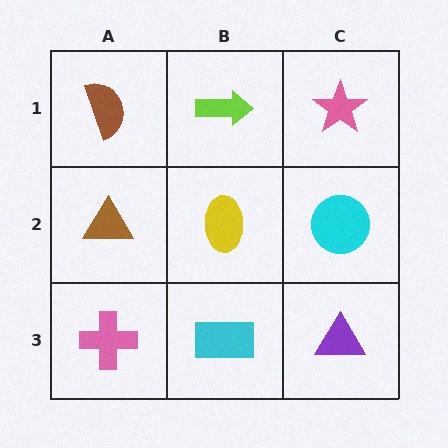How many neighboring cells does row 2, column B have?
4.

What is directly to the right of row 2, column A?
A yellow ellipse.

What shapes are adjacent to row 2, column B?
A lime arrow (row 1, column B), a cyan rectangle (row 3, column B), a brown triangle (row 2, column A), a cyan circle (row 2, column C).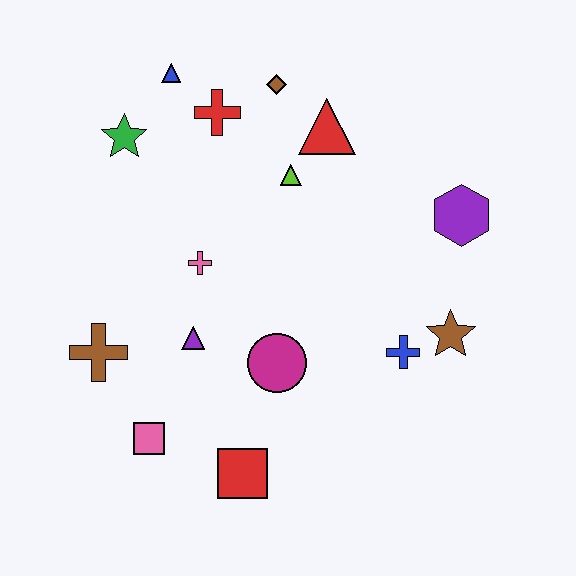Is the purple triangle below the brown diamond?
Yes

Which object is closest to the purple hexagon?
The brown star is closest to the purple hexagon.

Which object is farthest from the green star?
The brown star is farthest from the green star.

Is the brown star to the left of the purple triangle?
No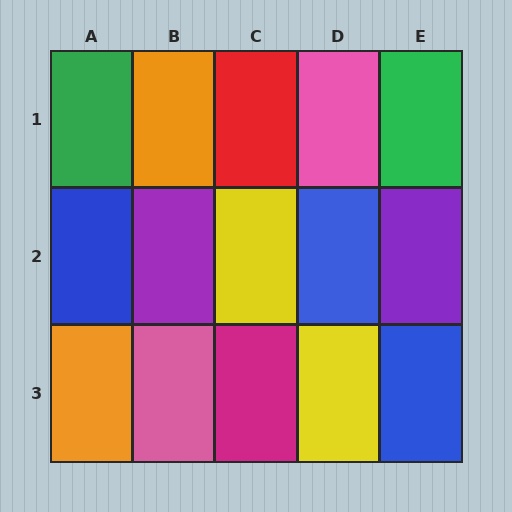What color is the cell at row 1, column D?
Pink.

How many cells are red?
1 cell is red.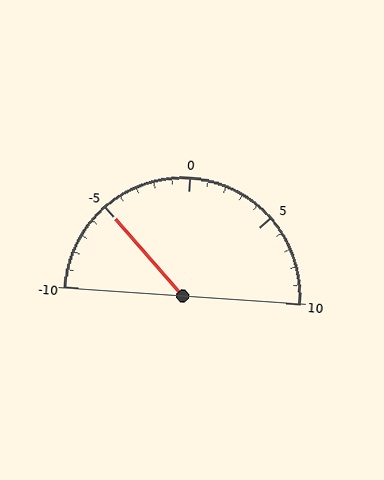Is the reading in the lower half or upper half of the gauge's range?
The reading is in the lower half of the range (-10 to 10).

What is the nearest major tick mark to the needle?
The nearest major tick mark is -5.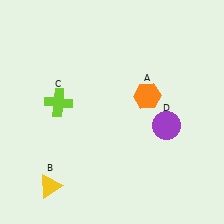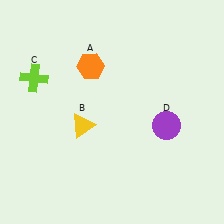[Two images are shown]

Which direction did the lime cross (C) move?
The lime cross (C) moved left.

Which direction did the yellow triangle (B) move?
The yellow triangle (B) moved up.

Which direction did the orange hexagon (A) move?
The orange hexagon (A) moved left.